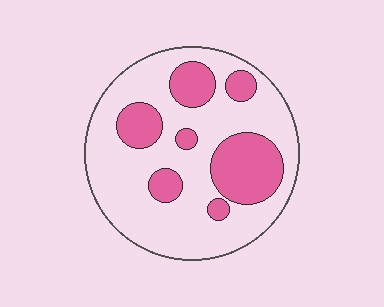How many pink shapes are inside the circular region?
7.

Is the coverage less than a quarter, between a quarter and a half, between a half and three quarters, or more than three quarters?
Between a quarter and a half.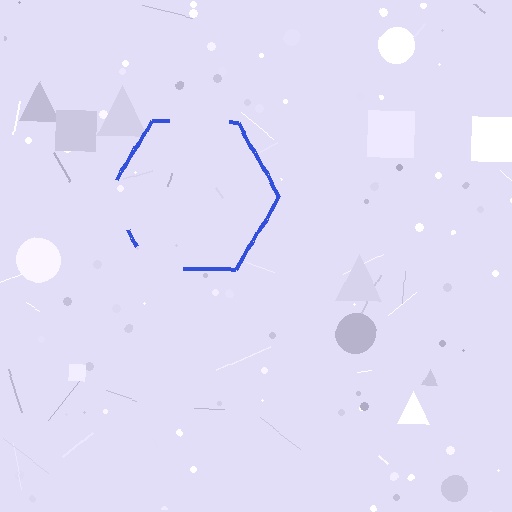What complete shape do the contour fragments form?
The contour fragments form a hexagon.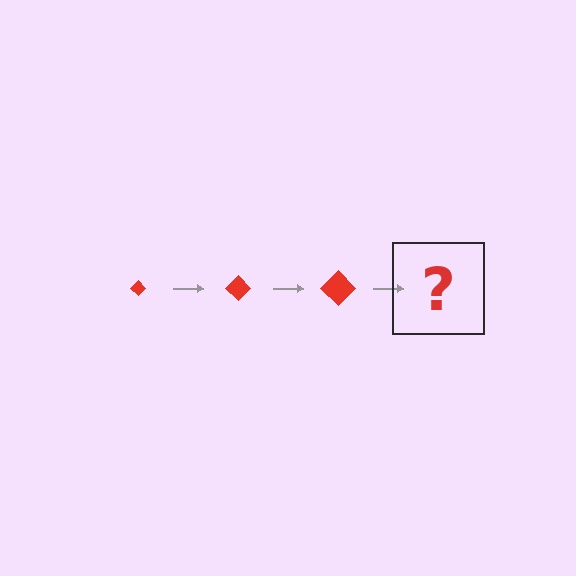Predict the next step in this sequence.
The next step is a red diamond, larger than the previous one.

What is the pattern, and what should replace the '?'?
The pattern is that the diamond gets progressively larger each step. The '?' should be a red diamond, larger than the previous one.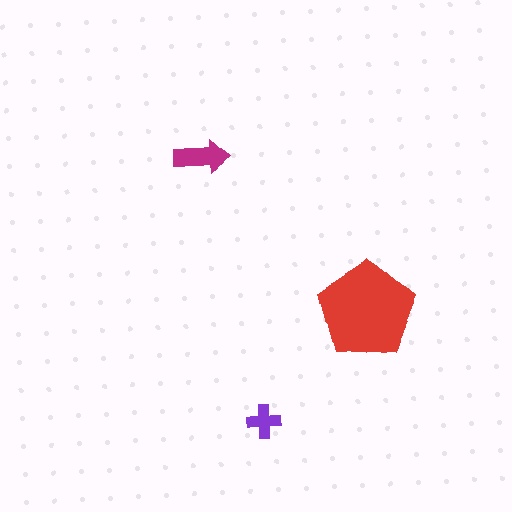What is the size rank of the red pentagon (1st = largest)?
1st.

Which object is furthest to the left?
The magenta arrow is leftmost.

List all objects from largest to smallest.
The red pentagon, the magenta arrow, the purple cross.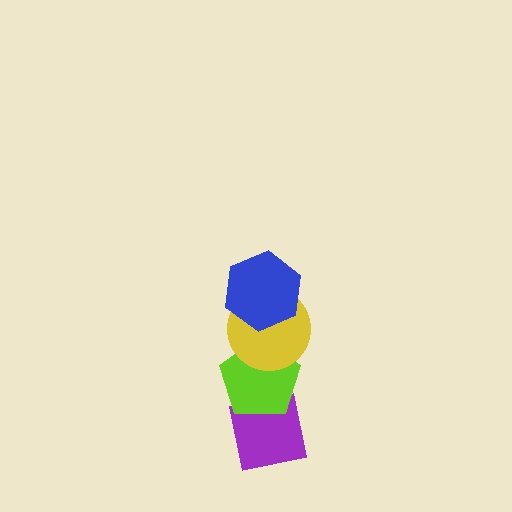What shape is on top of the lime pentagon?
The yellow circle is on top of the lime pentagon.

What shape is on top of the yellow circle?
The blue hexagon is on top of the yellow circle.